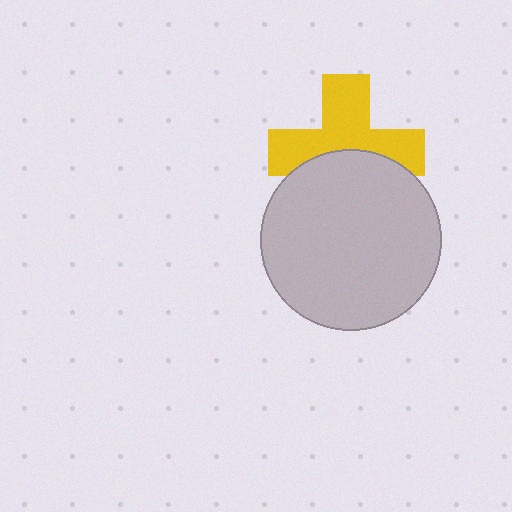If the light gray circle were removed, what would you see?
You would see the complete yellow cross.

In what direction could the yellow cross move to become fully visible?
The yellow cross could move up. That would shift it out from behind the light gray circle entirely.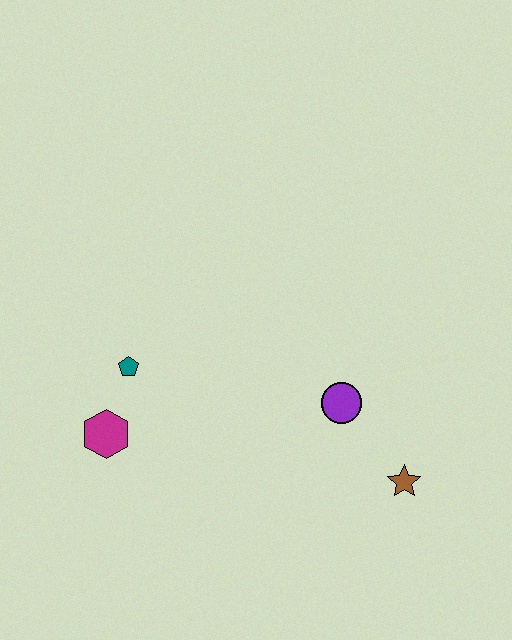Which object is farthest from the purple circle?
The magenta hexagon is farthest from the purple circle.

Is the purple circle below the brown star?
No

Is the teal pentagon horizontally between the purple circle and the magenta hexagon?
Yes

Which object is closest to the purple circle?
The brown star is closest to the purple circle.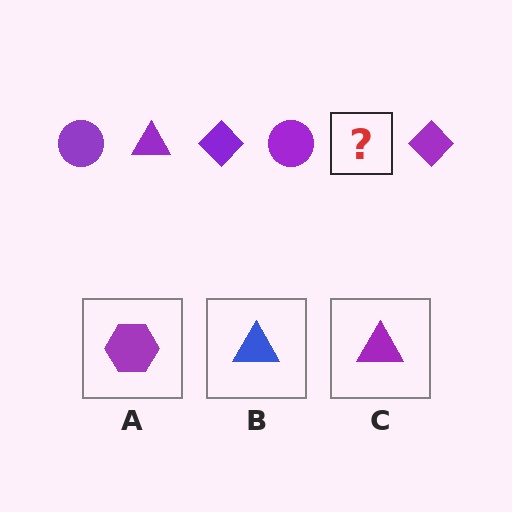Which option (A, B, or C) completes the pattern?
C.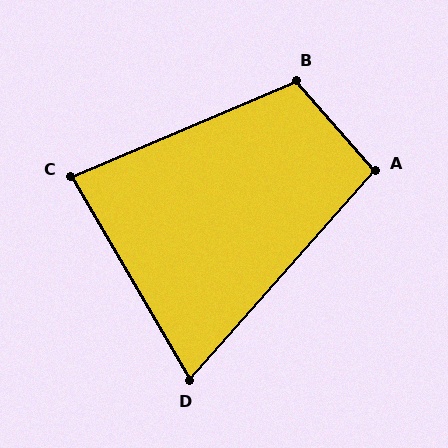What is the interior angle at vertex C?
Approximately 83 degrees (acute).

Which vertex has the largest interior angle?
B, at approximately 108 degrees.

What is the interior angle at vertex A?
Approximately 97 degrees (obtuse).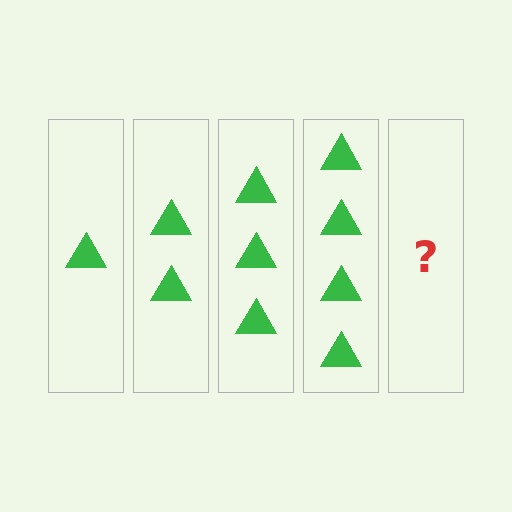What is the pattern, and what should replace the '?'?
The pattern is that each step adds one more triangle. The '?' should be 5 triangles.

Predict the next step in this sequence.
The next step is 5 triangles.